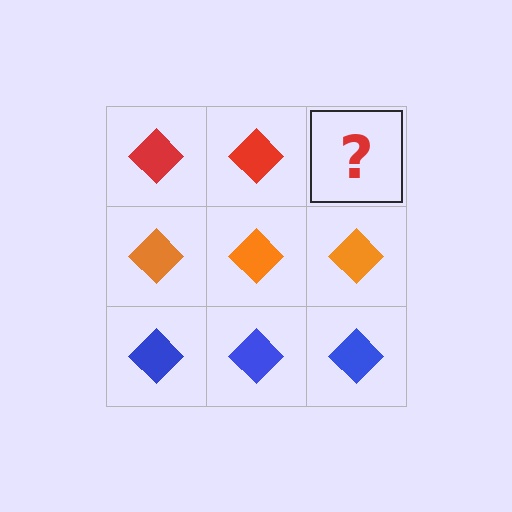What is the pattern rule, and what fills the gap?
The rule is that each row has a consistent color. The gap should be filled with a red diamond.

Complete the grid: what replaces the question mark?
The question mark should be replaced with a red diamond.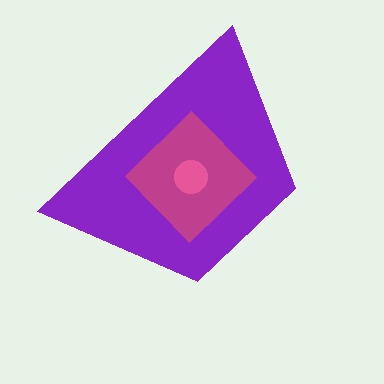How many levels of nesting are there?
3.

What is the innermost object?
The pink circle.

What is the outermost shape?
The purple trapezoid.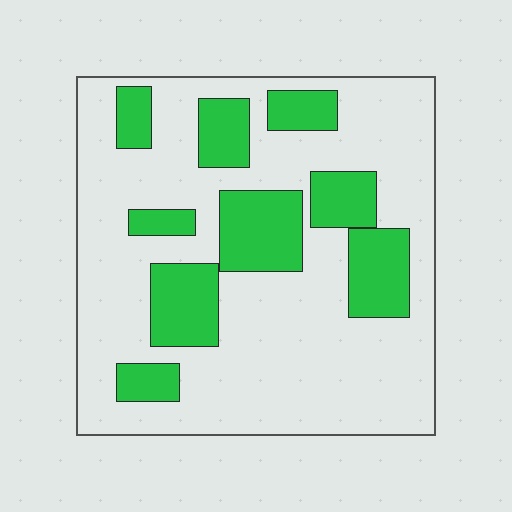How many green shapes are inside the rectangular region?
9.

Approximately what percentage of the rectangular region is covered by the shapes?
Approximately 25%.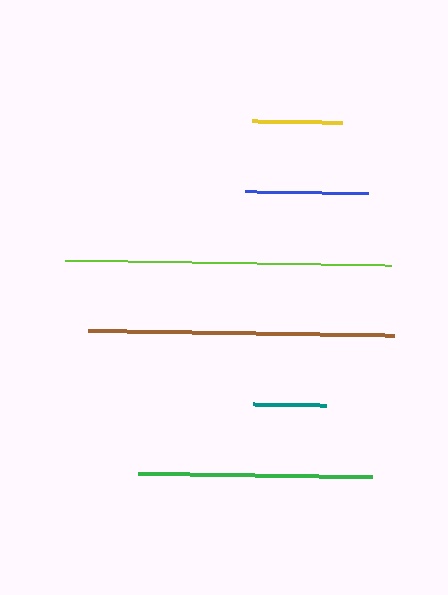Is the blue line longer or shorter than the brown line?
The brown line is longer than the blue line.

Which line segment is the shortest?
The teal line is the shortest at approximately 73 pixels.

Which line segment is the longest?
The lime line is the longest at approximately 326 pixels.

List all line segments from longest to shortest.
From longest to shortest: lime, brown, green, blue, yellow, teal.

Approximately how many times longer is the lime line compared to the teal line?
The lime line is approximately 4.5 times the length of the teal line.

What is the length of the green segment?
The green segment is approximately 235 pixels long.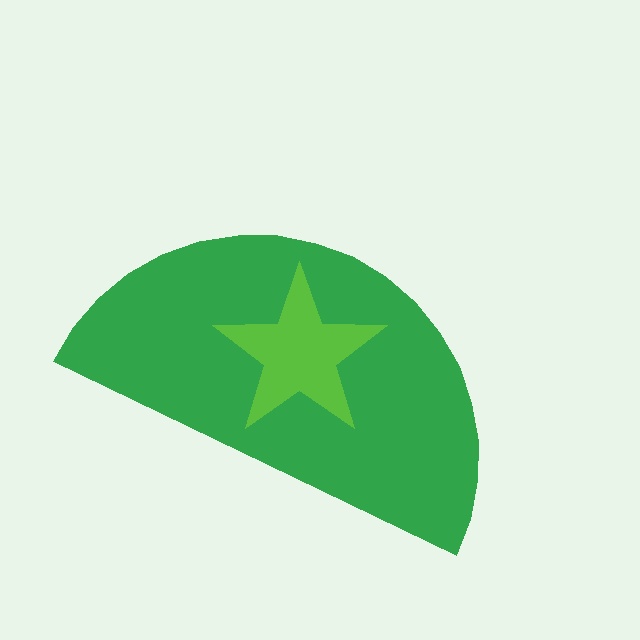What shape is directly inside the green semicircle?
The lime star.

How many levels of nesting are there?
2.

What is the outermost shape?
The green semicircle.